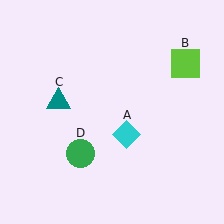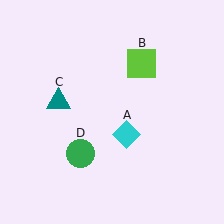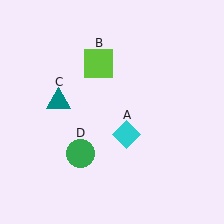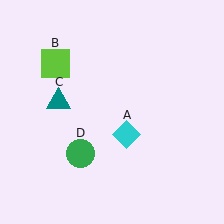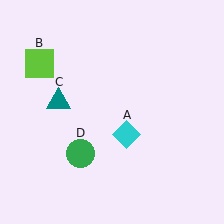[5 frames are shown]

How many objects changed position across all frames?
1 object changed position: lime square (object B).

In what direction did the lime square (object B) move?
The lime square (object B) moved left.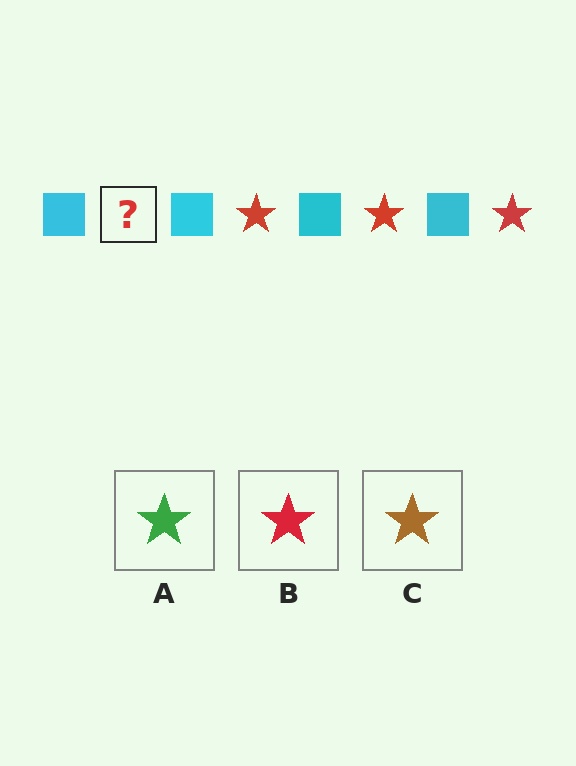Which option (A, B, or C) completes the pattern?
B.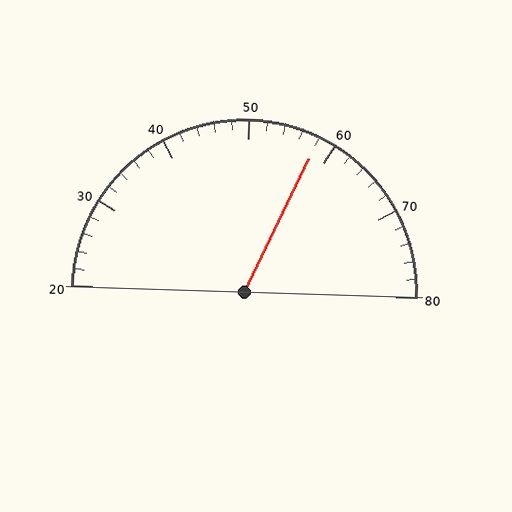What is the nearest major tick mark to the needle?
The nearest major tick mark is 60.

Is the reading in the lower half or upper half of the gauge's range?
The reading is in the upper half of the range (20 to 80).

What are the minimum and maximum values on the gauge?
The gauge ranges from 20 to 80.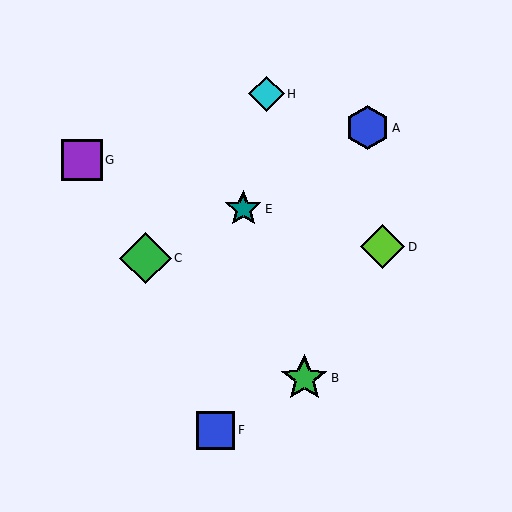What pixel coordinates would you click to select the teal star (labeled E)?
Click at (243, 209) to select the teal star E.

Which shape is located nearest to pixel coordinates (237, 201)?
The teal star (labeled E) at (243, 209) is nearest to that location.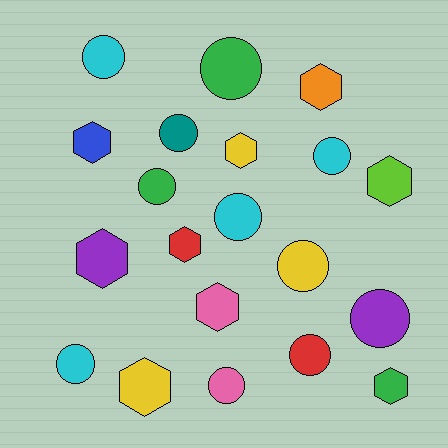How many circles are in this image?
There are 11 circles.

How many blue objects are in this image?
There is 1 blue object.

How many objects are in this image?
There are 20 objects.